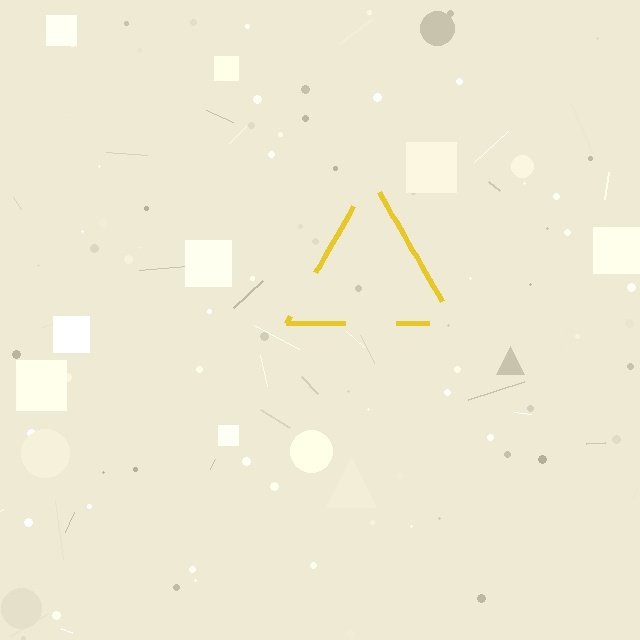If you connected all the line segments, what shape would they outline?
They would outline a triangle.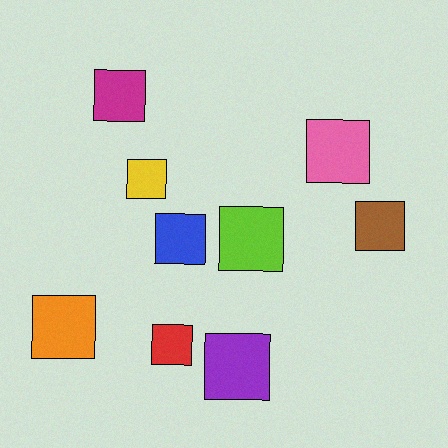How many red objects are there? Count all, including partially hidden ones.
There is 1 red object.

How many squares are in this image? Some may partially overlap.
There are 9 squares.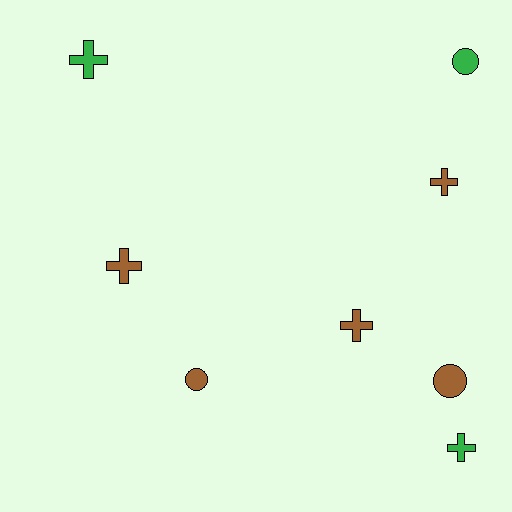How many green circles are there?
There is 1 green circle.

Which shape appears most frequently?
Cross, with 5 objects.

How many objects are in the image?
There are 8 objects.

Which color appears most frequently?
Brown, with 5 objects.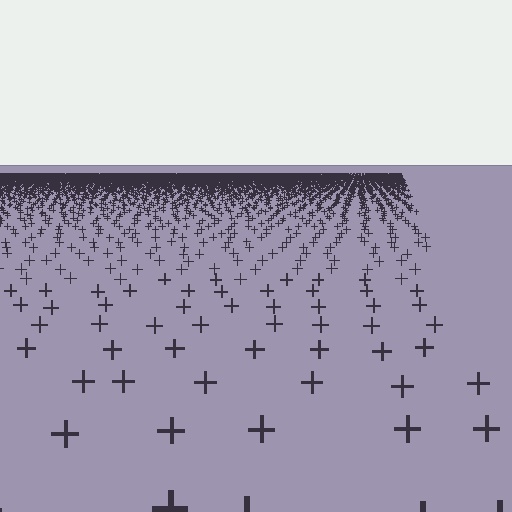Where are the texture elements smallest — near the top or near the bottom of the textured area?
Near the top.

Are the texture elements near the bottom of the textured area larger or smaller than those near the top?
Larger. Near the bottom, elements are closer to the viewer and appear at a bigger on-screen size.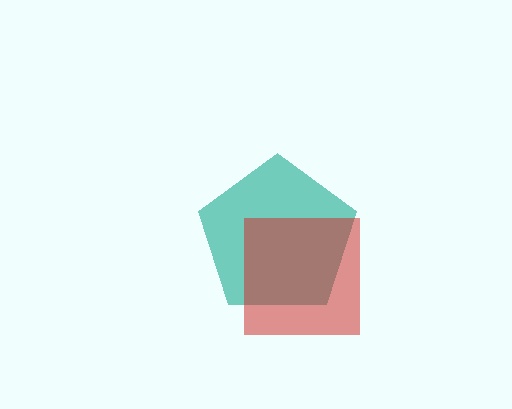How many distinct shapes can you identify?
There are 2 distinct shapes: a teal pentagon, a red square.